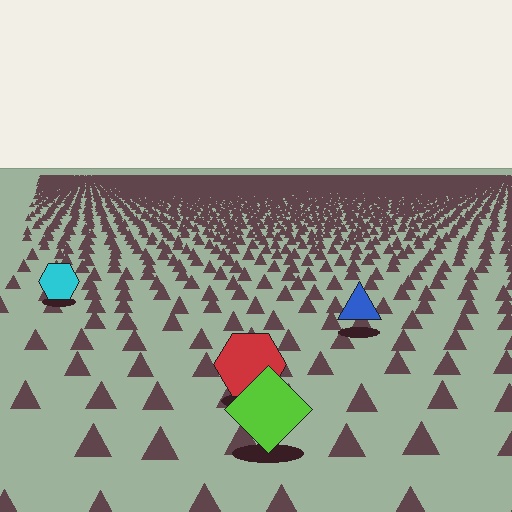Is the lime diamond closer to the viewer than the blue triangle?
Yes. The lime diamond is closer — you can tell from the texture gradient: the ground texture is coarser near it.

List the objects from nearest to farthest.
From nearest to farthest: the lime diamond, the red hexagon, the blue triangle, the cyan hexagon.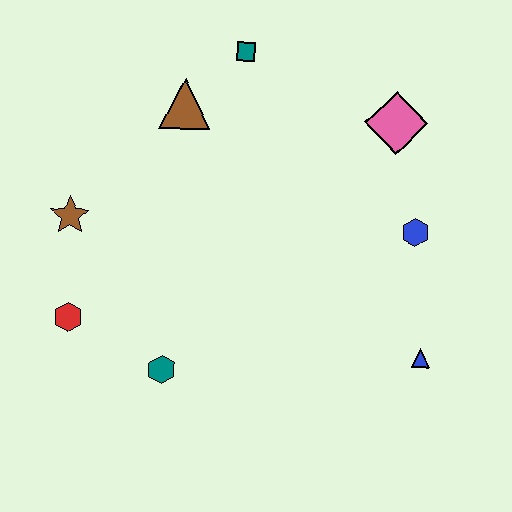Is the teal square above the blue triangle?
Yes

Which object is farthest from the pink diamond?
The red hexagon is farthest from the pink diamond.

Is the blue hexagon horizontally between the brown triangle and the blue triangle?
Yes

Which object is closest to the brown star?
The red hexagon is closest to the brown star.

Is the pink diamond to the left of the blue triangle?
Yes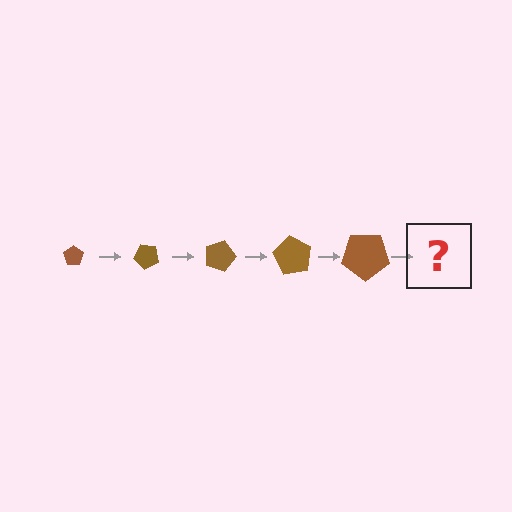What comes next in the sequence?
The next element should be a pentagon, larger than the previous one and rotated 225 degrees from the start.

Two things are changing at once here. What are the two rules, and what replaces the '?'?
The two rules are that the pentagon grows larger each step and it rotates 45 degrees each step. The '?' should be a pentagon, larger than the previous one and rotated 225 degrees from the start.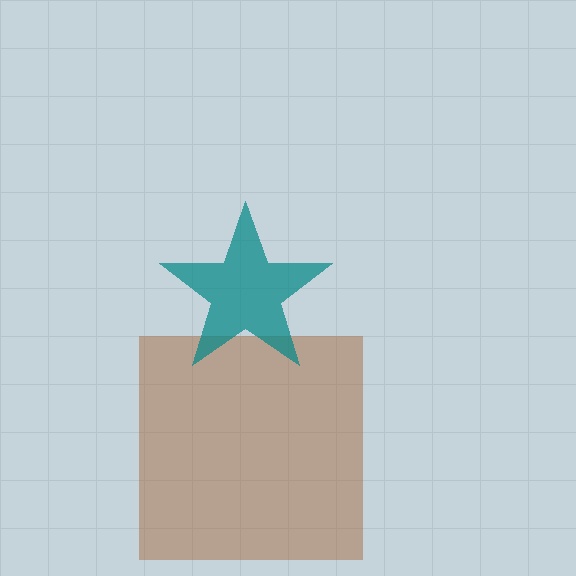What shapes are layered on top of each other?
The layered shapes are: a brown square, a teal star.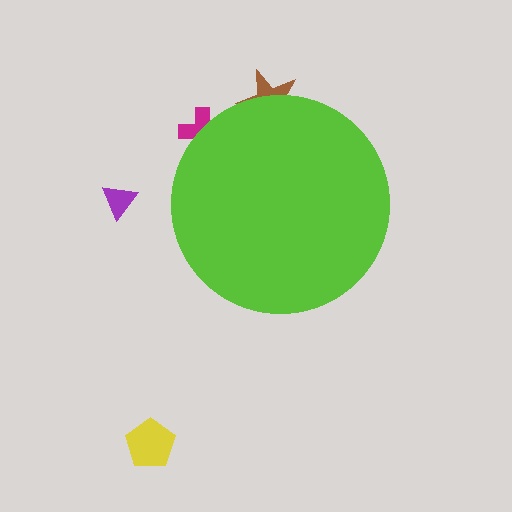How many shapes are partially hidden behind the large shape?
2 shapes are partially hidden.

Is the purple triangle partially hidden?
No, the purple triangle is fully visible.